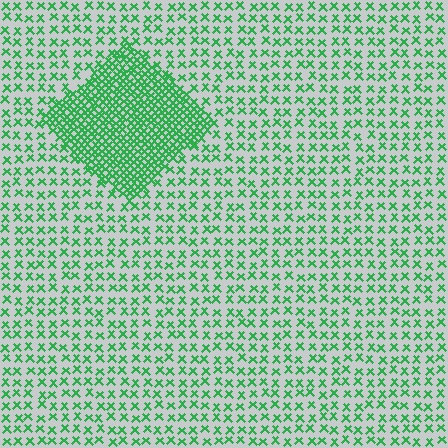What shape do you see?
I see a diamond.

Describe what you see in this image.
The image contains small green elements arranged at two different densities. A diamond-shaped region is visible where the elements are more densely packed than the surrounding area.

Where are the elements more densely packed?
The elements are more densely packed inside the diamond boundary.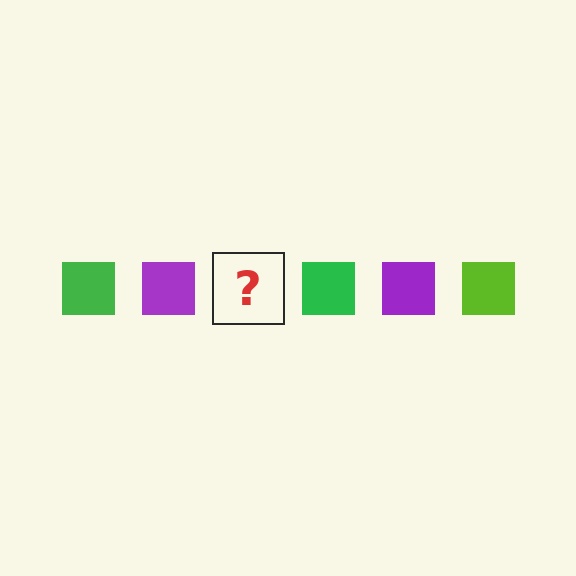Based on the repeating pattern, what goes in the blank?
The blank should be a lime square.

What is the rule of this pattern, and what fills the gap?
The rule is that the pattern cycles through green, purple, lime squares. The gap should be filled with a lime square.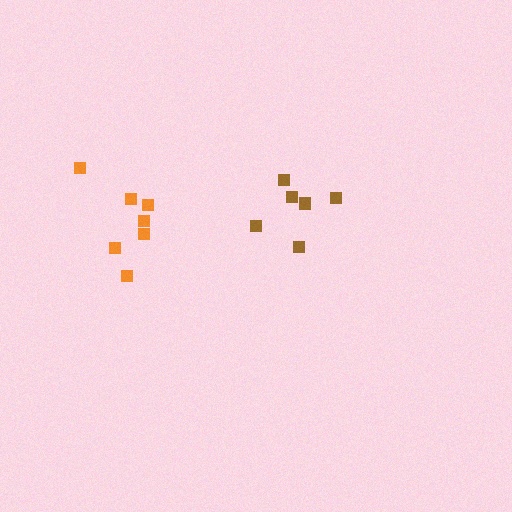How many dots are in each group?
Group 1: 7 dots, Group 2: 7 dots (14 total).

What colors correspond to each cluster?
The clusters are colored: brown, orange.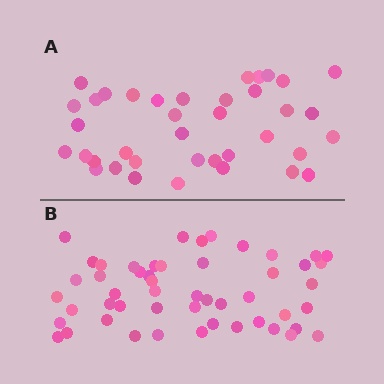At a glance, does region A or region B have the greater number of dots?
Region B (the bottom region) has more dots.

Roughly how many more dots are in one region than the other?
Region B has approximately 15 more dots than region A.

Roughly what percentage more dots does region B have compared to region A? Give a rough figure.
About 35% more.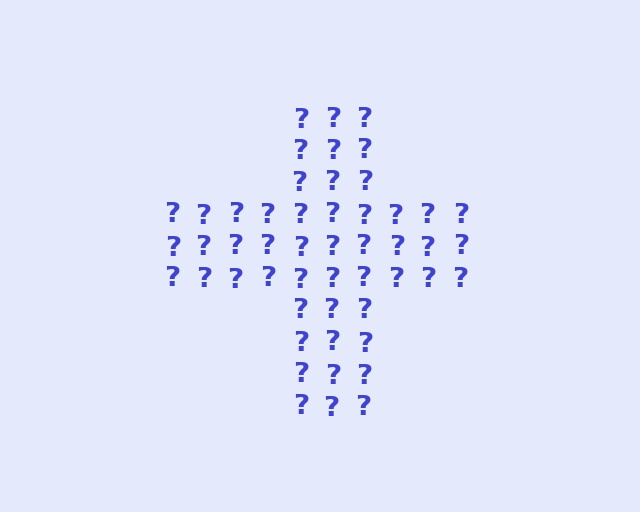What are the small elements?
The small elements are question marks.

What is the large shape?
The large shape is a cross.